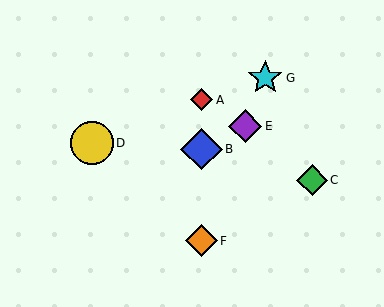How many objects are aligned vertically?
3 objects (A, B, F) are aligned vertically.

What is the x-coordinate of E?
Object E is at x≈245.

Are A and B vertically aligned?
Yes, both are at x≈202.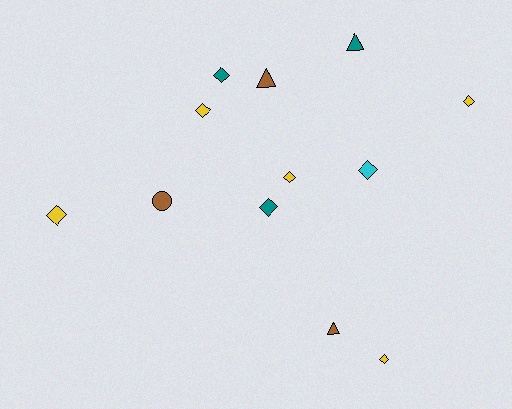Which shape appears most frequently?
Diamond, with 8 objects.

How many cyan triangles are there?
There are no cyan triangles.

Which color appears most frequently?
Yellow, with 5 objects.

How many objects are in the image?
There are 12 objects.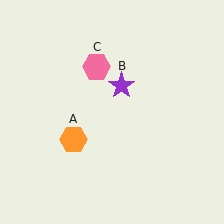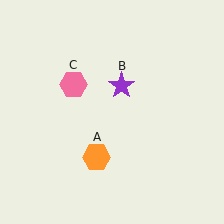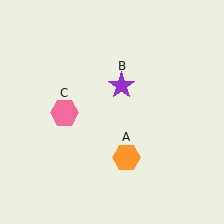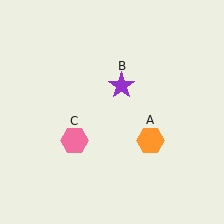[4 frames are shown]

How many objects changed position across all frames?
2 objects changed position: orange hexagon (object A), pink hexagon (object C).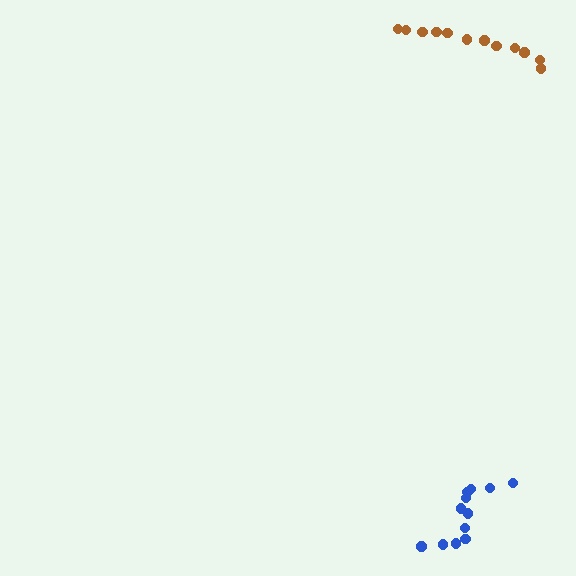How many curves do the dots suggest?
There are 2 distinct paths.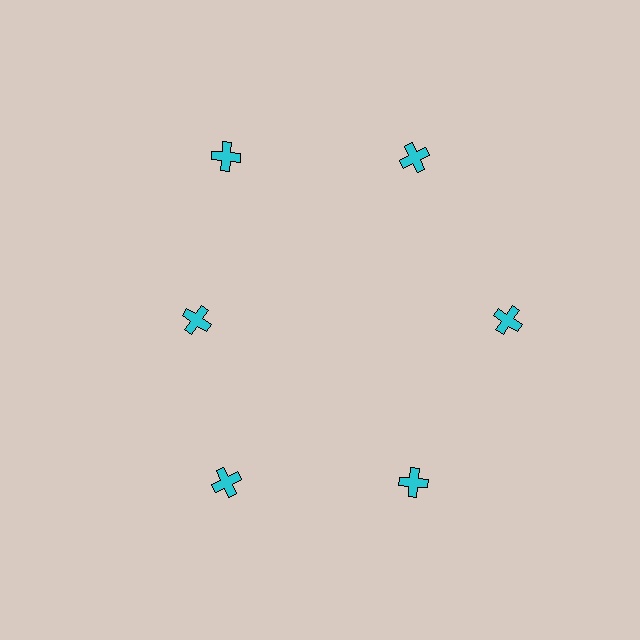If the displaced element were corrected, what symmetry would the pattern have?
It would have 6-fold rotational symmetry — the pattern would map onto itself every 60 degrees.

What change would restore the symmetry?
The symmetry would be restored by moving it outward, back onto the ring so that all 6 crosses sit at equal angles and equal distance from the center.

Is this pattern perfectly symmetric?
No. The 6 cyan crosses are arranged in a ring, but one element near the 9 o'clock position is pulled inward toward the center, breaking the 6-fold rotational symmetry.